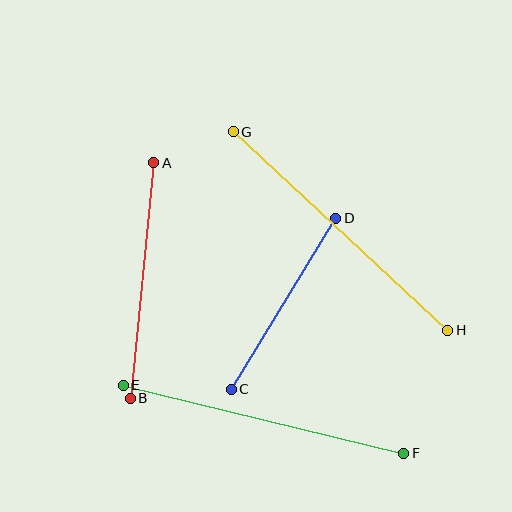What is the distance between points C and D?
The distance is approximately 200 pixels.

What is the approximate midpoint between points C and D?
The midpoint is at approximately (283, 304) pixels.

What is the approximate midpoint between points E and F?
The midpoint is at approximately (264, 419) pixels.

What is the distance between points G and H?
The distance is approximately 292 pixels.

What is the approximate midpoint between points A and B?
The midpoint is at approximately (142, 281) pixels.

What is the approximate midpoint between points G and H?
The midpoint is at approximately (341, 231) pixels.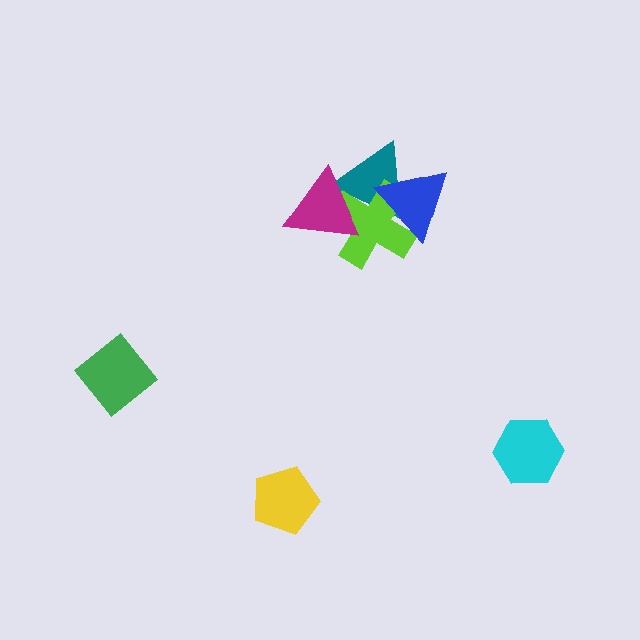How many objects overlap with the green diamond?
0 objects overlap with the green diamond.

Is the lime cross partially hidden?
Yes, it is partially covered by another shape.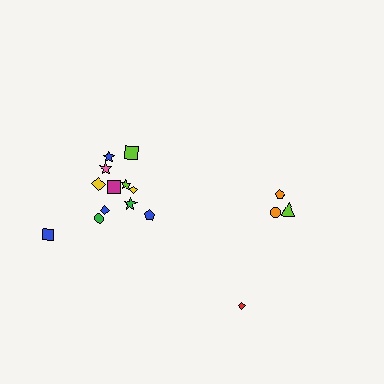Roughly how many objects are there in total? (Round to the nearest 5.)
Roughly 15 objects in total.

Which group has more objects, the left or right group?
The left group.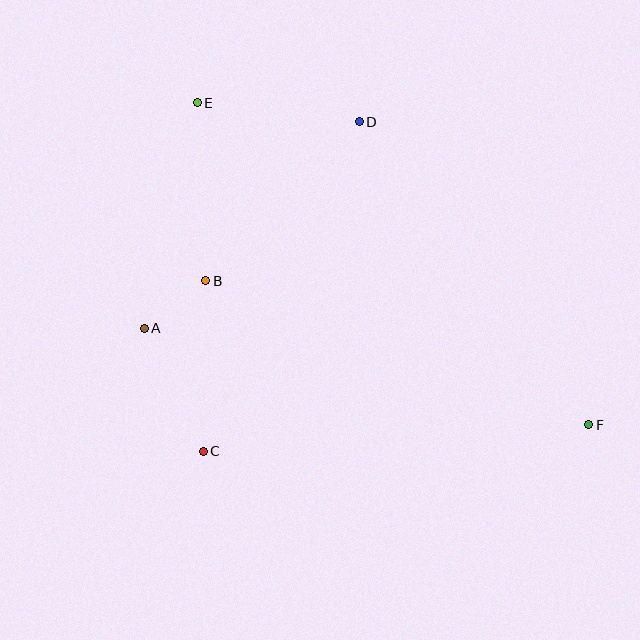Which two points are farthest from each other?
Points E and F are farthest from each other.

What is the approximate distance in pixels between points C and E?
The distance between C and E is approximately 348 pixels.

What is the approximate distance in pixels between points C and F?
The distance between C and F is approximately 386 pixels.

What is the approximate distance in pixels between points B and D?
The distance between B and D is approximately 221 pixels.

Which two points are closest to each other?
Points A and B are closest to each other.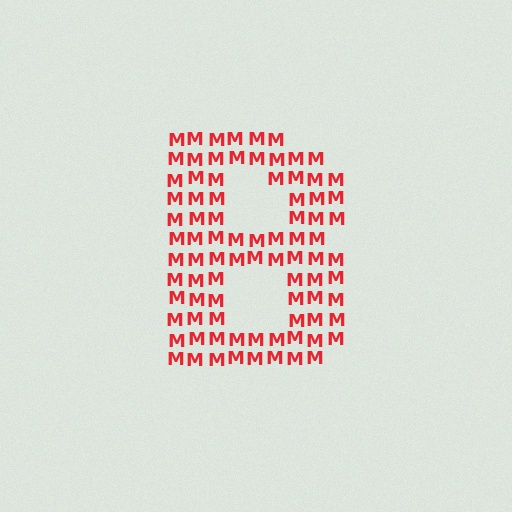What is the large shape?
The large shape is the letter B.